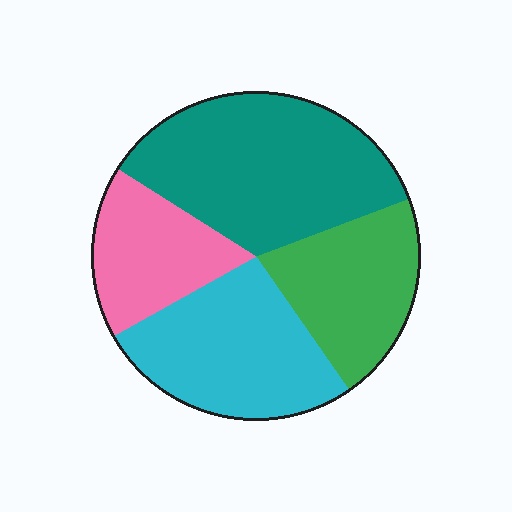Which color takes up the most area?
Teal, at roughly 35%.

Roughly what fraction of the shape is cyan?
Cyan takes up between a quarter and a half of the shape.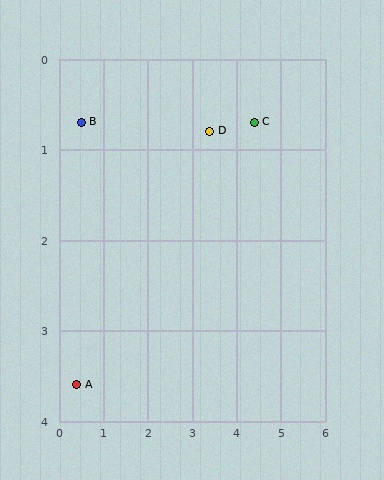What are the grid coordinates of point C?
Point C is at approximately (4.4, 0.7).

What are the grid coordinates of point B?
Point B is at approximately (0.5, 0.7).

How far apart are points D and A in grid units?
Points D and A are about 4.1 grid units apart.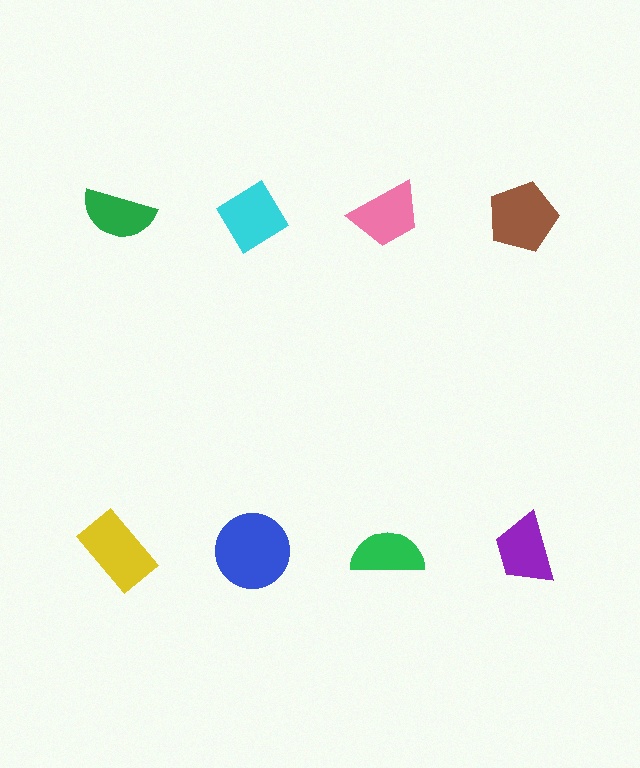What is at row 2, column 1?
A yellow rectangle.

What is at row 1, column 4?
A brown pentagon.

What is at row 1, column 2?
A cyan diamond.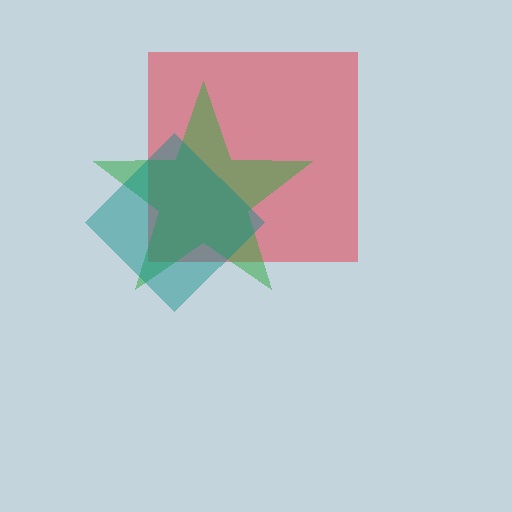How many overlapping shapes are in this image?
There are 3 overlapping shapes in the image.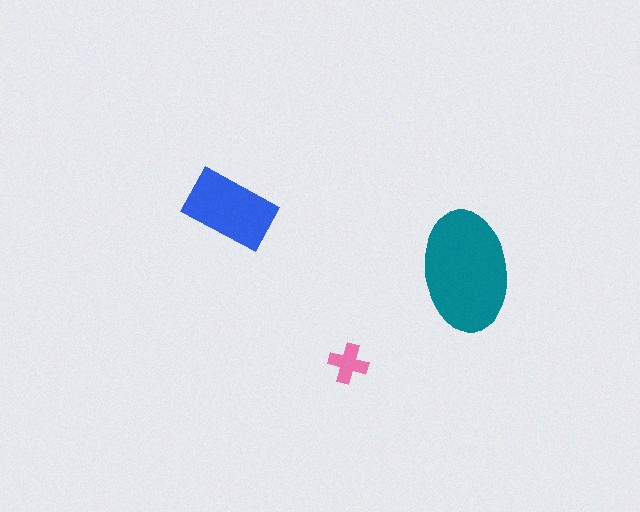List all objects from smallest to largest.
The pink cross, the blue rectangle, the teal ellipse.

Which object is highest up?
The blue rectangle is topmost.